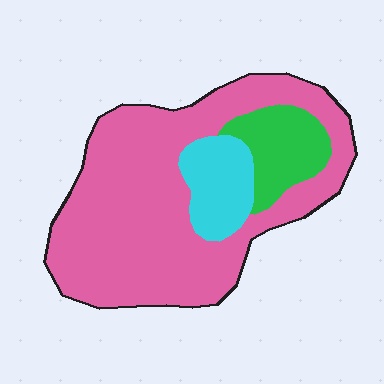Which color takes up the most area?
Pink, at roughly 75%.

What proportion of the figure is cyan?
Cyan covers about 15% of the figure.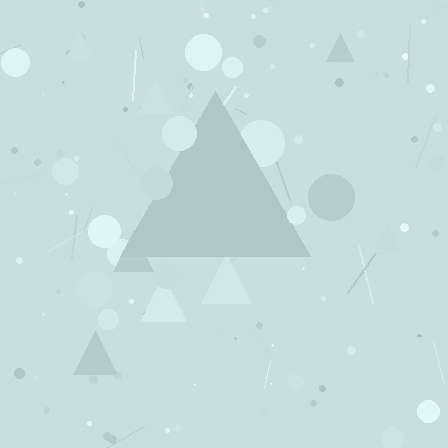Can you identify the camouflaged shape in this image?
The camouflaged shape is a triangle.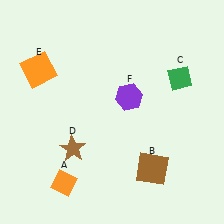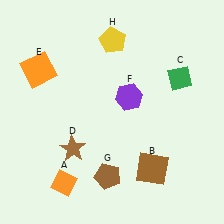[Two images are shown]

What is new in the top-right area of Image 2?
A yellow pentagon (H) was added in the top-right area of Image 2.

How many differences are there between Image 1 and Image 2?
There are 2 differences between the two images.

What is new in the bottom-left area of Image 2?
A brown pentagon (G) was added in the bottom-left area of Image 2.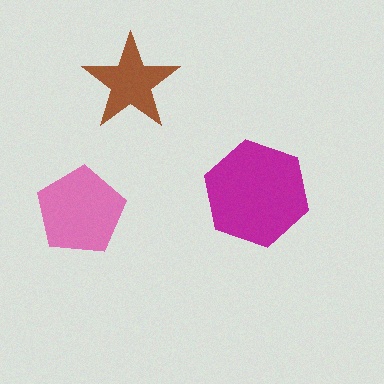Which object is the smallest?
The brown star.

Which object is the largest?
The magenta hexagon.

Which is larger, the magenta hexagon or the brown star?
The magenta hexagon.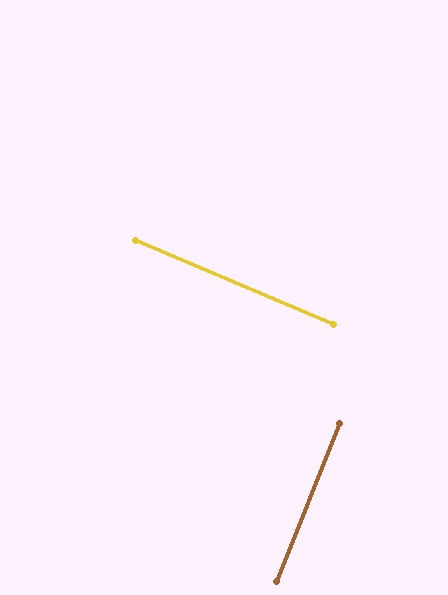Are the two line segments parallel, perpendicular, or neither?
Perpendicular — they meet at approximately 89°.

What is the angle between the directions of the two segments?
Approximately 89 degrees.